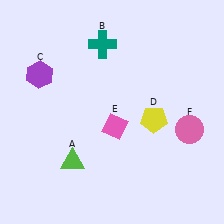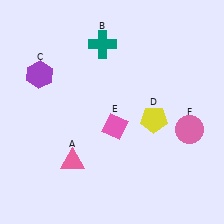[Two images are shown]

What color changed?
The triangle (A) changed from lime in Image 1 to pink in Image 2.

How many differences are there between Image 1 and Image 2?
There is 1 difference between the two images.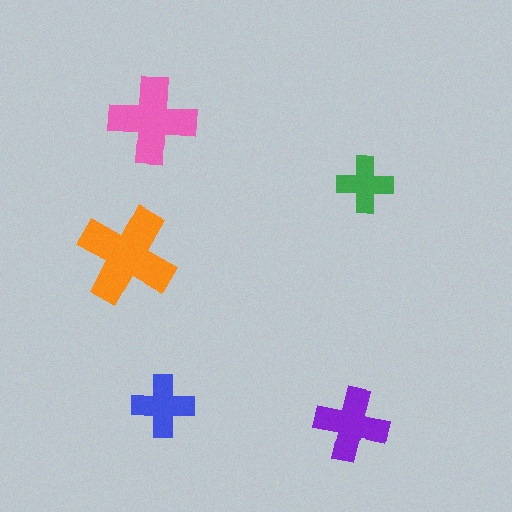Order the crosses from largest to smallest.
the orange one, the pink one, the purple one, the blue one, the green one.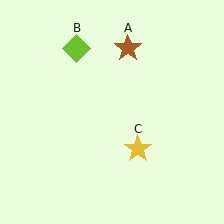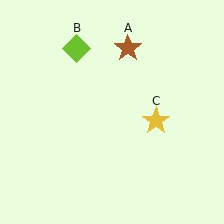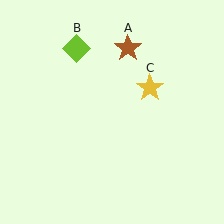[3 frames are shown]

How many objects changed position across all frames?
1 object changed position: yellow star (object C).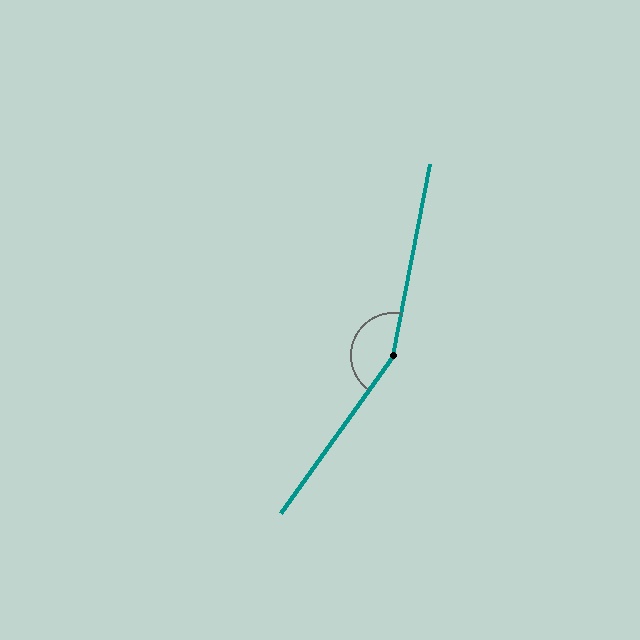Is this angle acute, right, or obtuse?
It is obtuse.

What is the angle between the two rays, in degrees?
Approximately 155 degrees.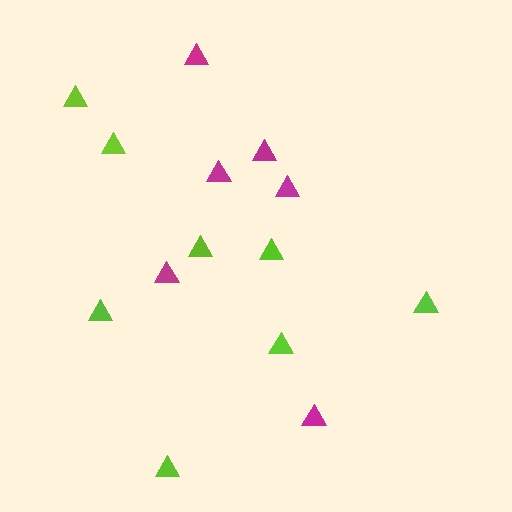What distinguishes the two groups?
There are 2 groups: one group of lime triangles (8) and one group of magenta triangles (6).